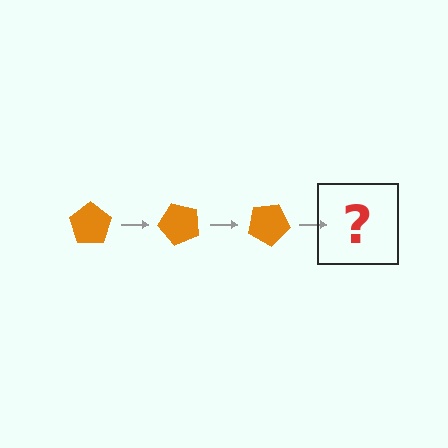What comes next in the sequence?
The next element should be an orange pentagon rotated 150 degrees.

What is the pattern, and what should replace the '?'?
The pattern is that the pentagon rotates 50 degrees each step. The '?' should be an orange pentagon rotated 150 degrees.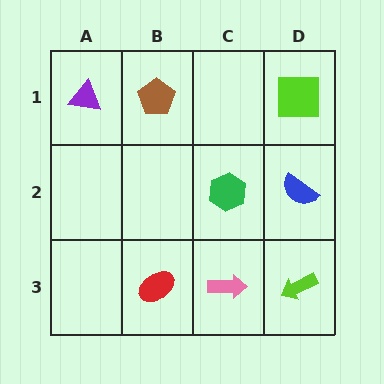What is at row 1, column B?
A brown pentagon.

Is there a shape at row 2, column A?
No, that cell is empty.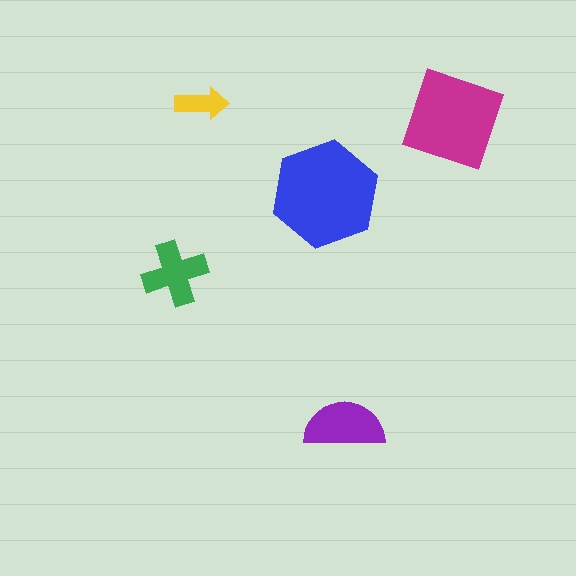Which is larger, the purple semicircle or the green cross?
The purple semicircle.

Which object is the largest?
The blue hexagon.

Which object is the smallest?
The yellow arrow.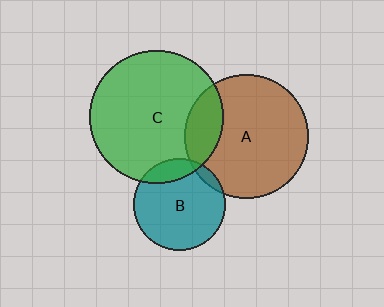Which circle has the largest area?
Circle C (green).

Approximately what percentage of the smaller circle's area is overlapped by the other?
Approximately 5%.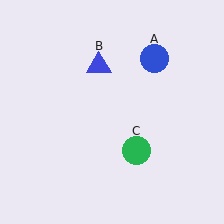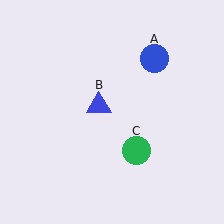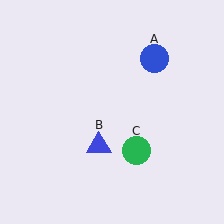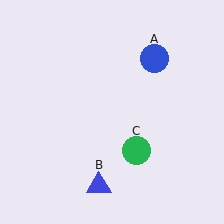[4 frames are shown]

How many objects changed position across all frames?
1 object changed position: blue triangle (object B).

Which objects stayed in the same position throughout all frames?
Blue circle (object A) and green circle (object C) remained stationary.